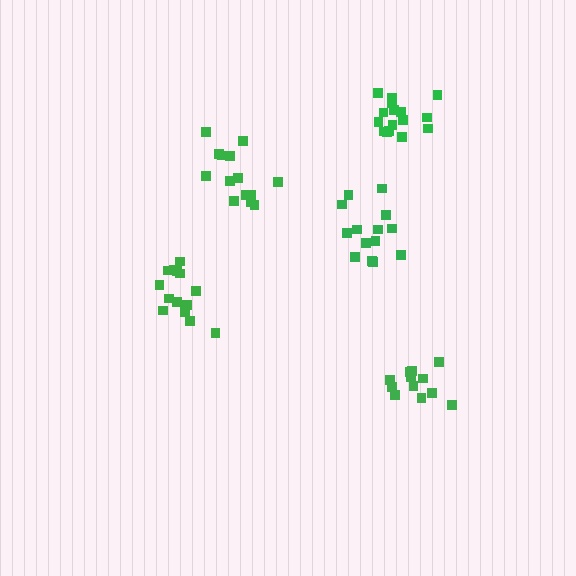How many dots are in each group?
Group 1: 12 dots, Group 2: 14 dots, Group 3: 14 dots, Group 4: 14 dots, Group 5: 16 dots (70 total).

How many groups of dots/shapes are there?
There are 5 groups.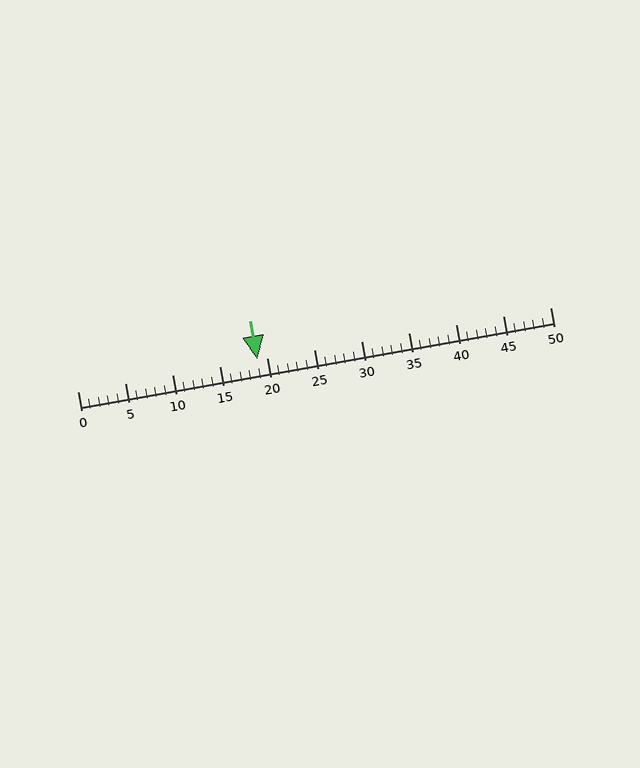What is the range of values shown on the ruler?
The ruler shows values from 0 to 50.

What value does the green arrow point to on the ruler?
The green arrow points to approximately 19.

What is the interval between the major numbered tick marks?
The major tick marks are spaced 5 units apart.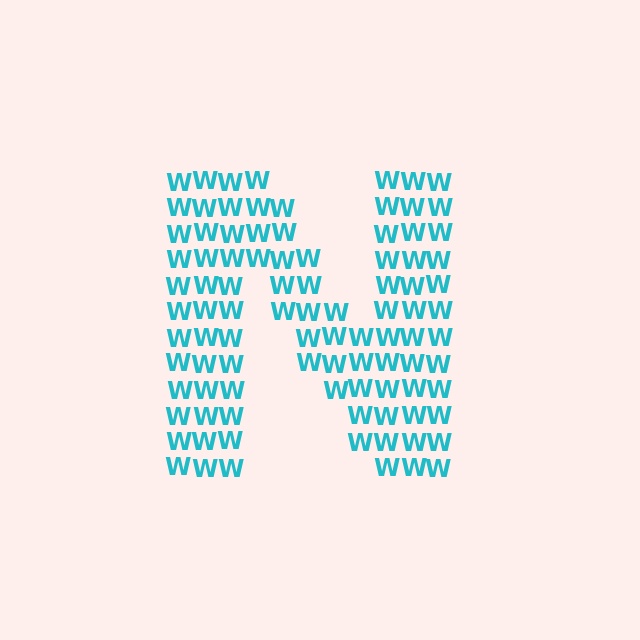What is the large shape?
The large shape is the letter N.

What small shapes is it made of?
It is made of small letter W's.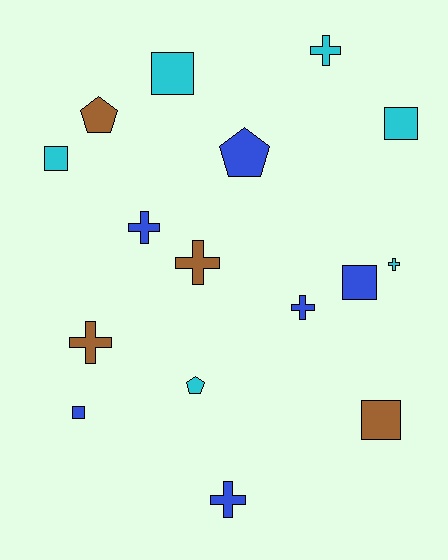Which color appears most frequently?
Cyan, with 6 objects.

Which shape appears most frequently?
Cross, with 7 objects.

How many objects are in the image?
There are 16 objects.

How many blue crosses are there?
There are 3 blue crosses.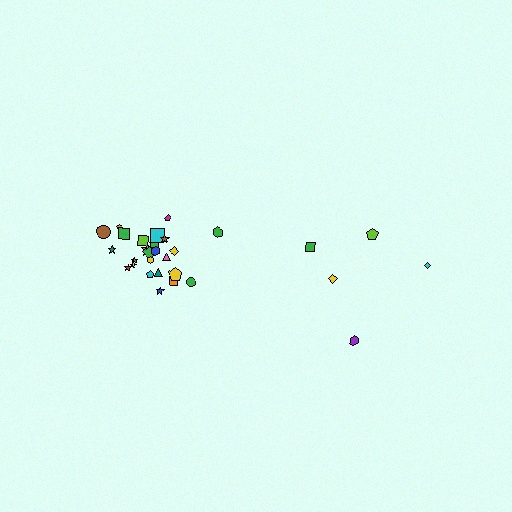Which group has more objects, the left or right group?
The left group.